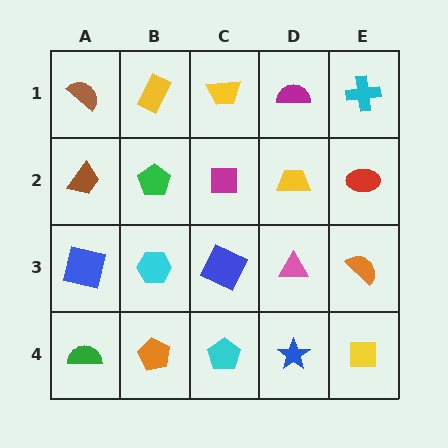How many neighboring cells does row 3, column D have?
4.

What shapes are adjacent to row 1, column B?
A green pentagon (row 2, column B), a brown semicircle (row 1, column A), a yellow trapezoid (row 1, column C).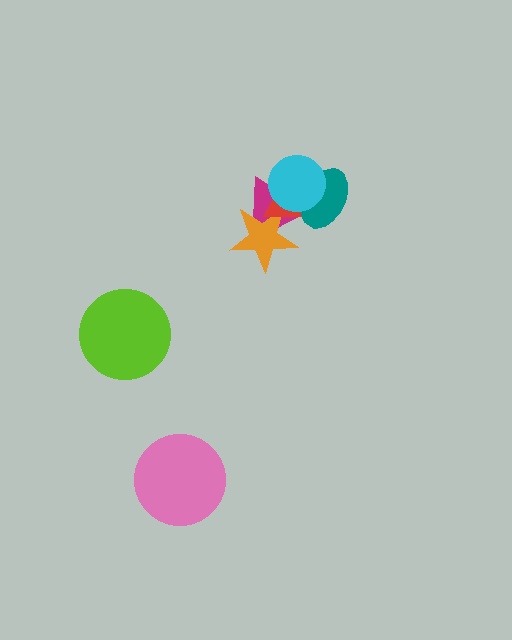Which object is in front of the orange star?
The red triangle is in front of the orange star.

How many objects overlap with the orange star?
2 objects overlap with the orange star.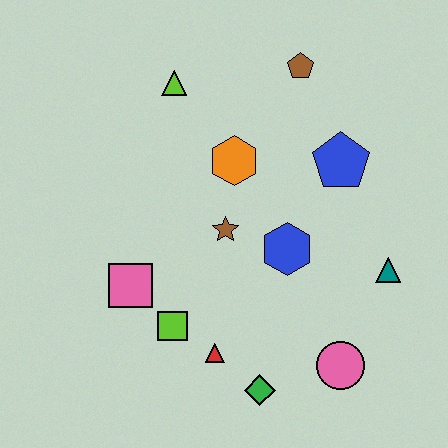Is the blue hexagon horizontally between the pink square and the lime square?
No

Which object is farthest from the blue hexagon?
The lime triangle is farthest from the blue hexagon.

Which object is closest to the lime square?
The red triangle is closest to the lime square.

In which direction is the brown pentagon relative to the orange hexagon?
The brown pentagon is above the orange hexagon.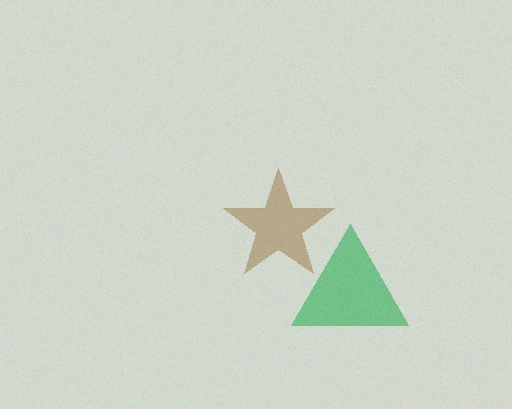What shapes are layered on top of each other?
The layered shapes are: a brown star, a green triangle.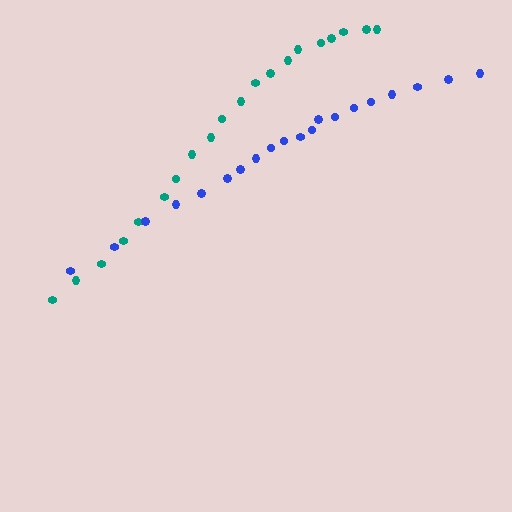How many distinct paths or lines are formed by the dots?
There are 2 distinct paths.